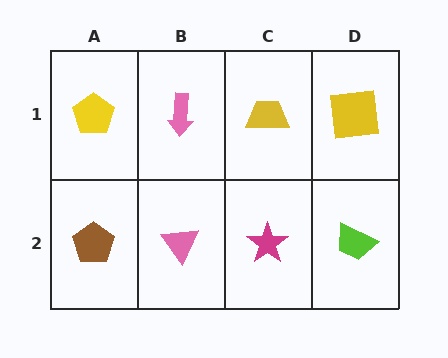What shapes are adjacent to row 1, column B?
A pink triangle (row 2, column B), a yellow pentagon (row 1, column A), a yellow trapezoid (row 1, column C).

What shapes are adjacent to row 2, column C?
A yellow trapezoid (row 1, column C), a pink triangle (row 2, column B), a lime trapezoid (row 2, column D).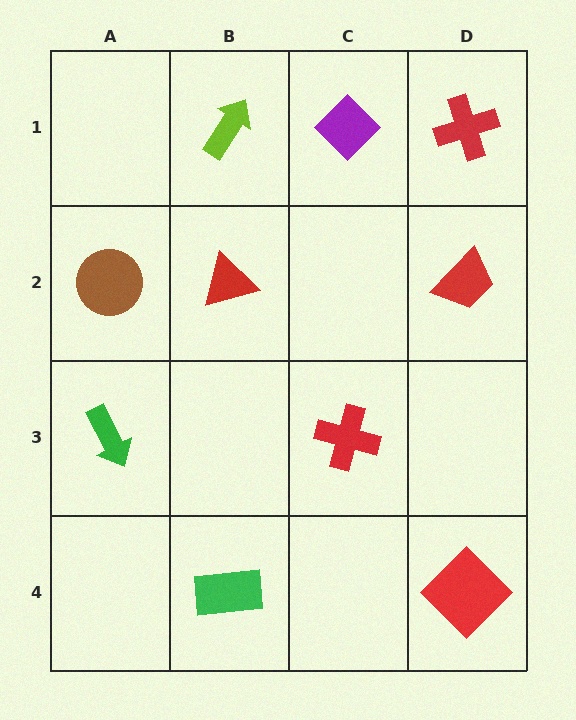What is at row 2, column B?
A red triangle.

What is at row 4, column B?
A green rectangle.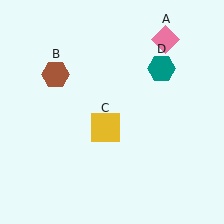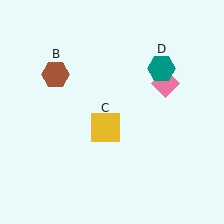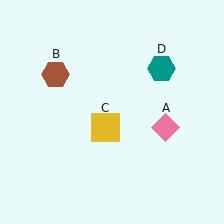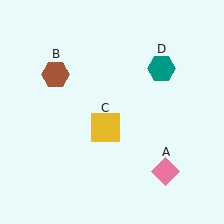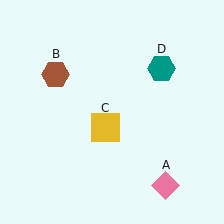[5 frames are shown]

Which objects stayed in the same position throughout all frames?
Brown hexagon (object B) and yellow square (object C) and teal hexagon (object D) remained stationary.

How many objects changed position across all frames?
1 object changed position: pink diamond (object A).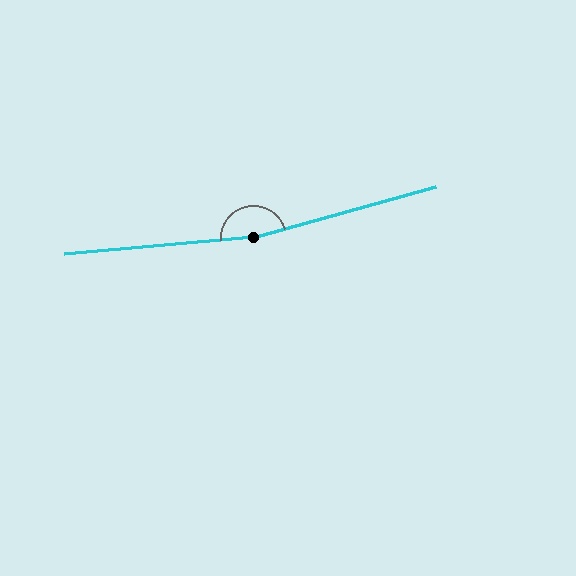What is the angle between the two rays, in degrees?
Approximately 170 degrees.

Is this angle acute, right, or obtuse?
It is obtuse.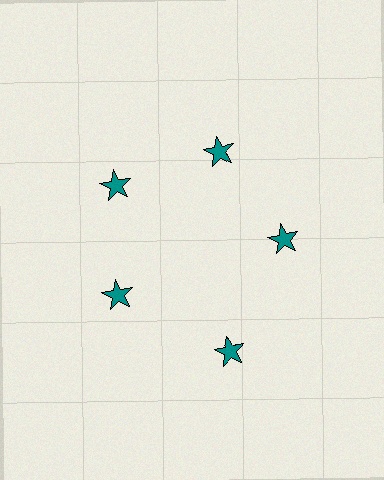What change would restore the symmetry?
The symmetry would be restored by moving it inward, back onto the ring so that all 5 stars sit at equal angles and equal distance from the center.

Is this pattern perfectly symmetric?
No. The 5 teal stars are arranged in a ring, but one element near the 5 o'clock position is pushed outward from the center, breaking the 5-fold rotational symmetry.